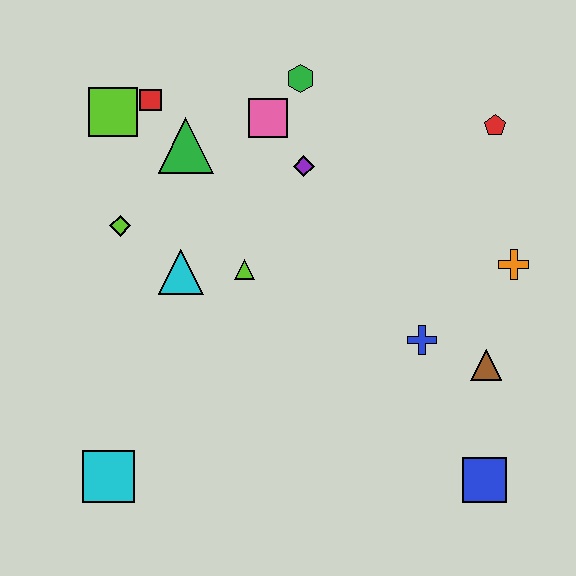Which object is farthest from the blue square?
The lime square is farthest from the blue square.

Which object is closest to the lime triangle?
The cyan triangle is closest to the lime triangle.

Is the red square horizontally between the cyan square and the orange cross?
Yes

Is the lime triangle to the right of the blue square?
No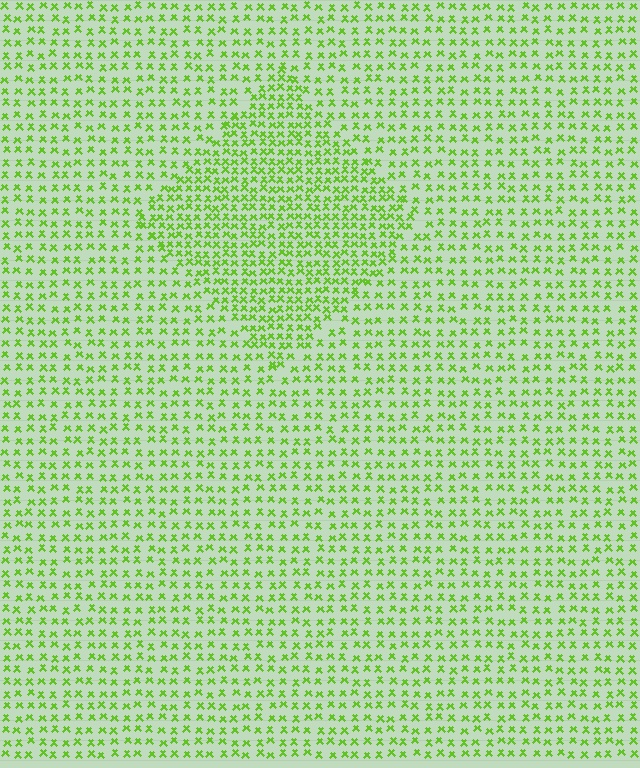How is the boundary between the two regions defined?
The boundary is defined by a change in element density (approximately 1.7x ratio). All elements are the same color, size, and shape.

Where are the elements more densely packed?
The elements are more densely packed inside the diamond boundary.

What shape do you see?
I see a diamond.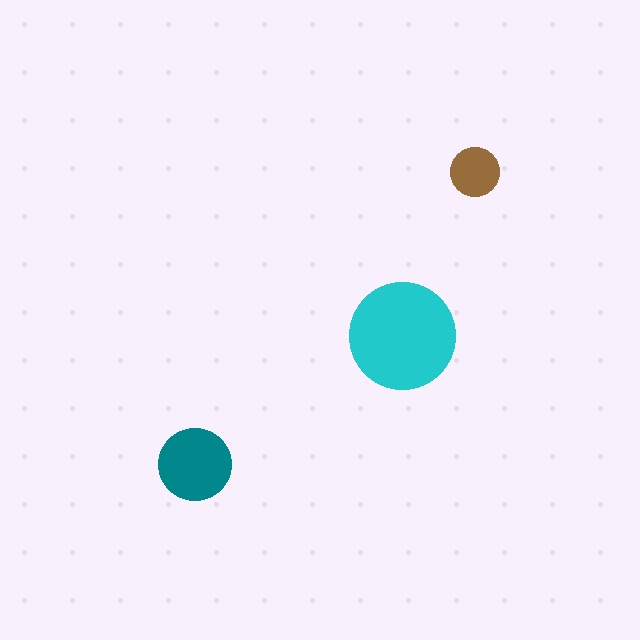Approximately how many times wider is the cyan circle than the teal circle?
About 1.5 times wider.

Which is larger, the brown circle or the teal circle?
The teal one.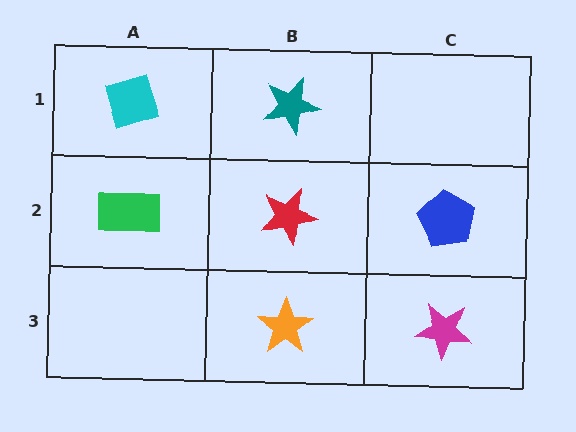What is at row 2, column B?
A red star.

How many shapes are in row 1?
2 shapes.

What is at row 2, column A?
A green rectangle.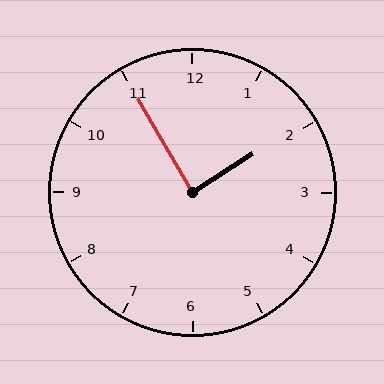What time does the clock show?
1:55.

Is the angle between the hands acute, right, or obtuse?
It is right.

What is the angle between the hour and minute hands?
Approximately 88 degrees.